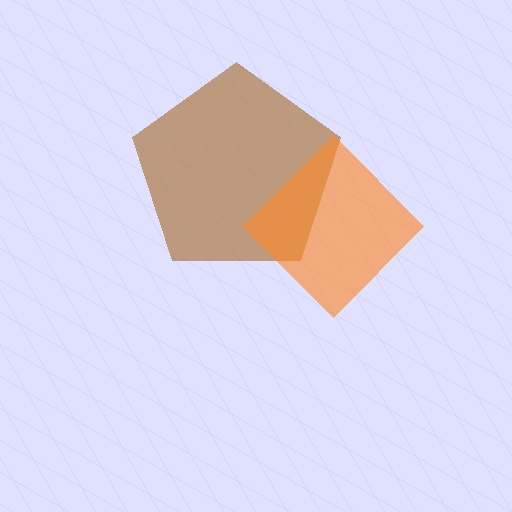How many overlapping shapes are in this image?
There are 2 overlapping shapes in the image.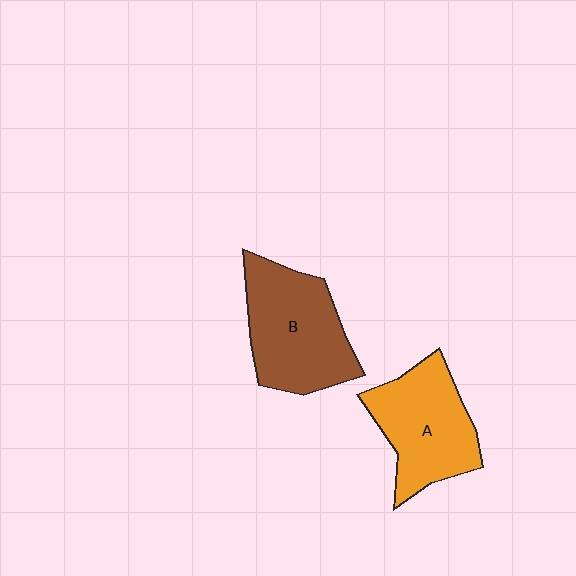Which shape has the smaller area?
Shape A (orange).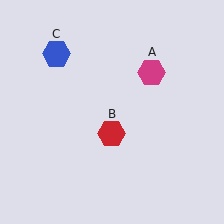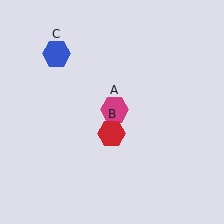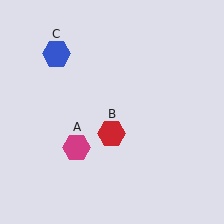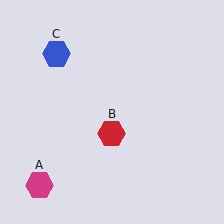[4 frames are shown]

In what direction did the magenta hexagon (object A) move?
The magenta hexagon (object A) moved down and to the left.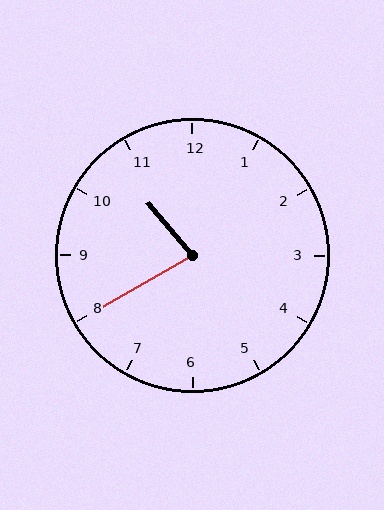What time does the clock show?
10:40.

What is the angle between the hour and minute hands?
Approximately 80 degrees.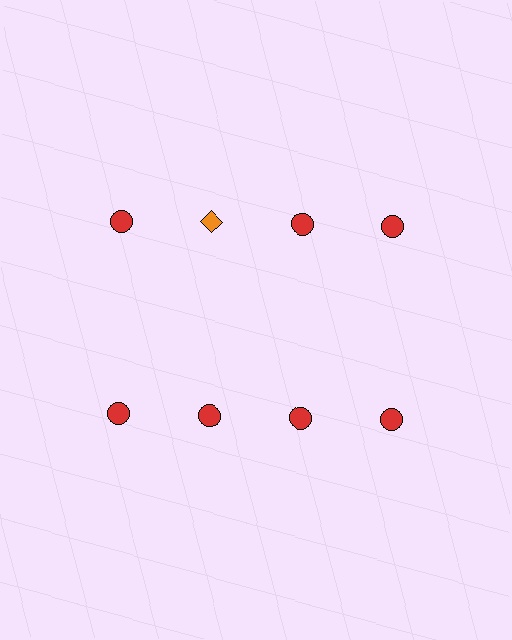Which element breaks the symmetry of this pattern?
The orange diamond in the top row, second from left column breaks the symmetry. All other shapes are red circles.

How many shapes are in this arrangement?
There are 8 shapes arranged in a grid pattern.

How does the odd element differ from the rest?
It differs in both color (orange instead of red) and shape (diamond instead of circle).